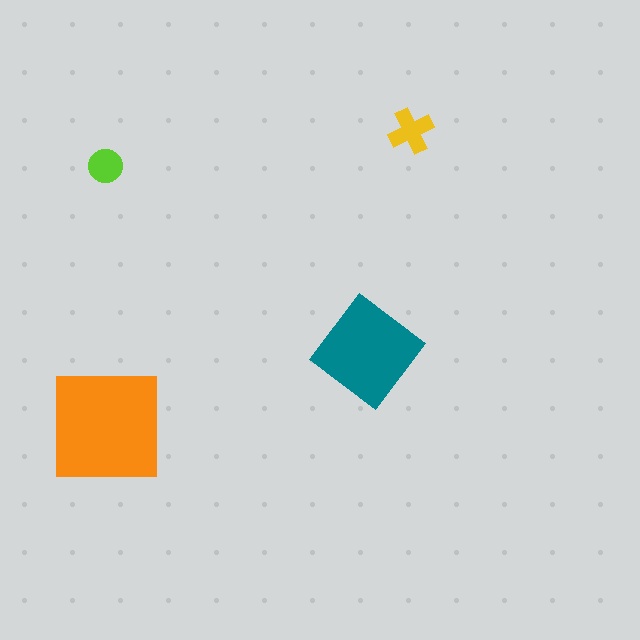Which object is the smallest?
The lime circle.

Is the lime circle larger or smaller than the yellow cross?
Smaller.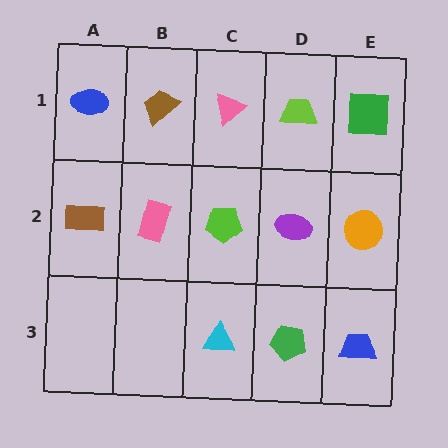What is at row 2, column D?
A purple ellipse.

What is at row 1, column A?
A blue ellipse.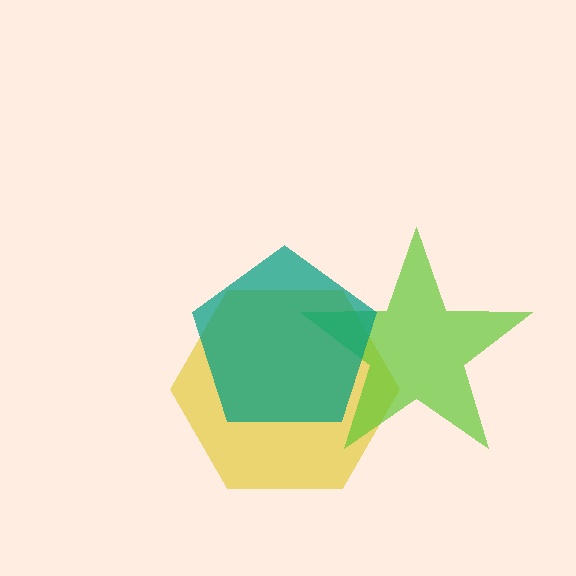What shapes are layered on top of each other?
The layered shapes are: a yellow hexagon, a lime star, a teal pentagon.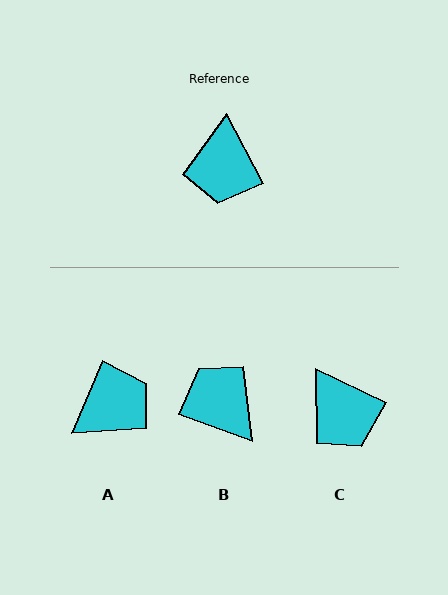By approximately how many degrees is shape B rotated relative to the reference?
Approximately 138 degrees clockwise.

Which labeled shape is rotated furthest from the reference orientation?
B, about 138 degrees away.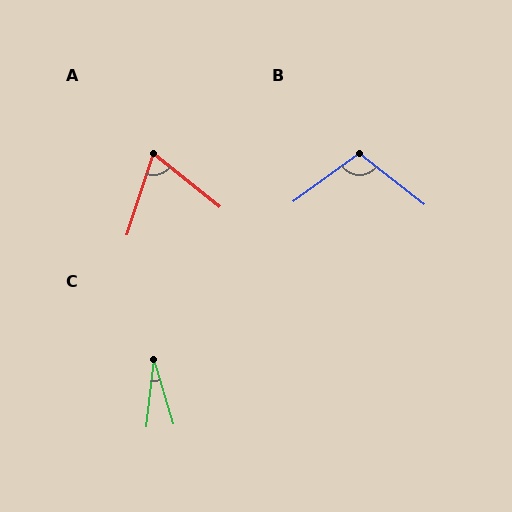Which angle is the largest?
B, at approximately 106 degrees.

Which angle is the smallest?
C, at approximately 22 degrees.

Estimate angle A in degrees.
Approximately 69 degrees.